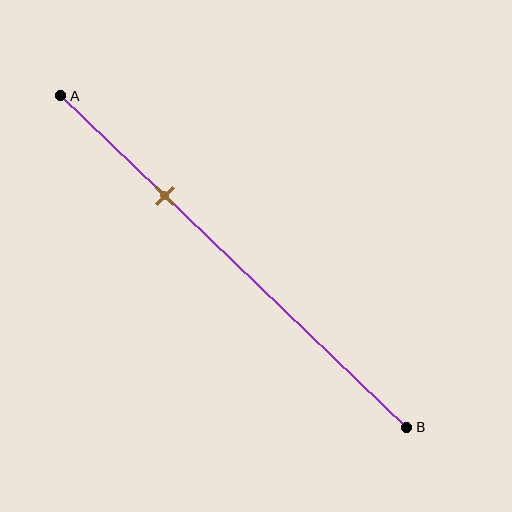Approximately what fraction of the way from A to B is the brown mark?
The brown mark is approximately 30% of the way from A to B.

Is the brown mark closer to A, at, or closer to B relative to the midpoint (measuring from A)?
The brown mark is closer to point A than the midpoint of segment AB.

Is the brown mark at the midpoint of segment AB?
No, the mark is at about 30% from A, not at the 50% midpoint.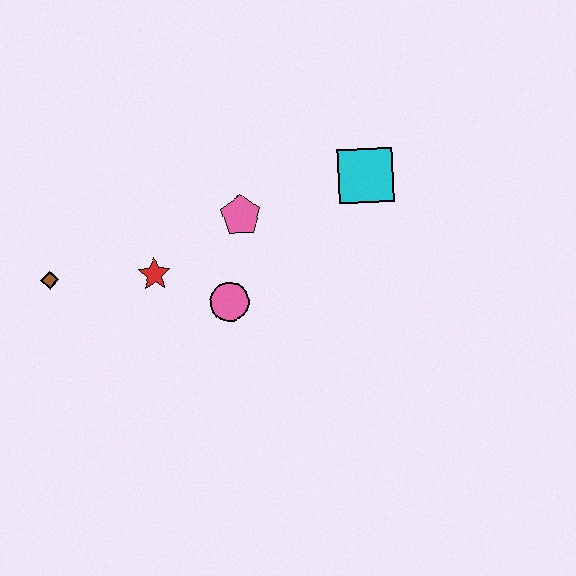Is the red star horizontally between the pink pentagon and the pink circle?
No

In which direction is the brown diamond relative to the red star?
The brown diamond is to the left of the red star.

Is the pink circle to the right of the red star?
Yes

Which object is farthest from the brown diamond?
The cyan square is farthest from the brown diamond.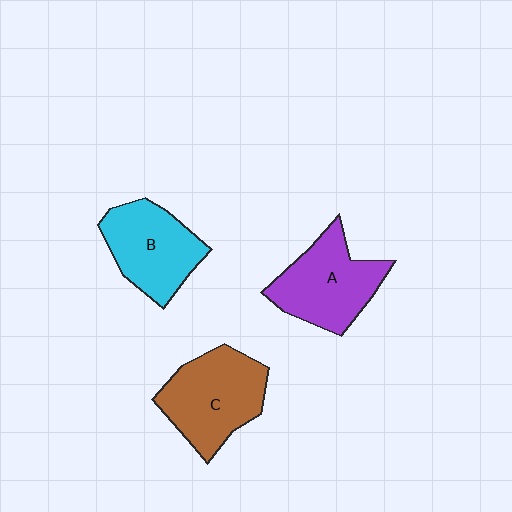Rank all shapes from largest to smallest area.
From largest to smallest: C (brown), A (purple), B (cyan).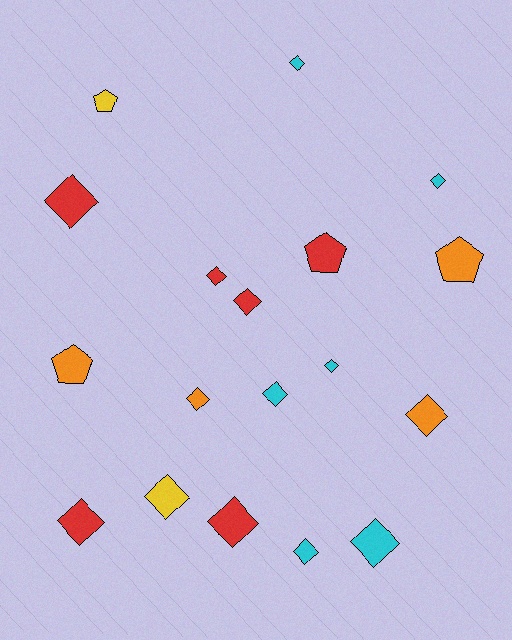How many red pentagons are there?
There is 1 red pentagon.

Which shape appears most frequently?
Diamond, with 14 objects.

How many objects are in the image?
There are 18 objects.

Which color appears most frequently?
Red, with 6 objects.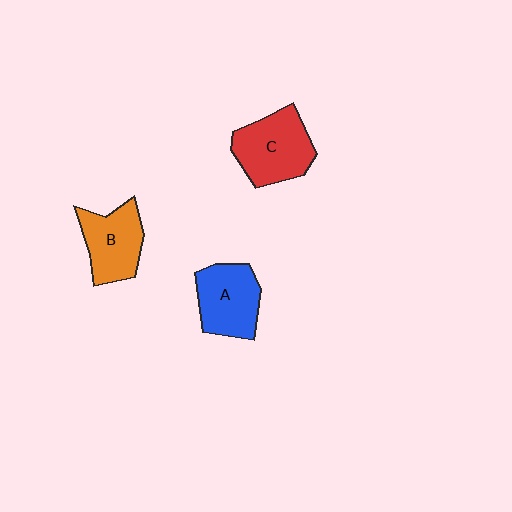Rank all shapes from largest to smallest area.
From largest to smallest: C (red), A (blue), B (orange).